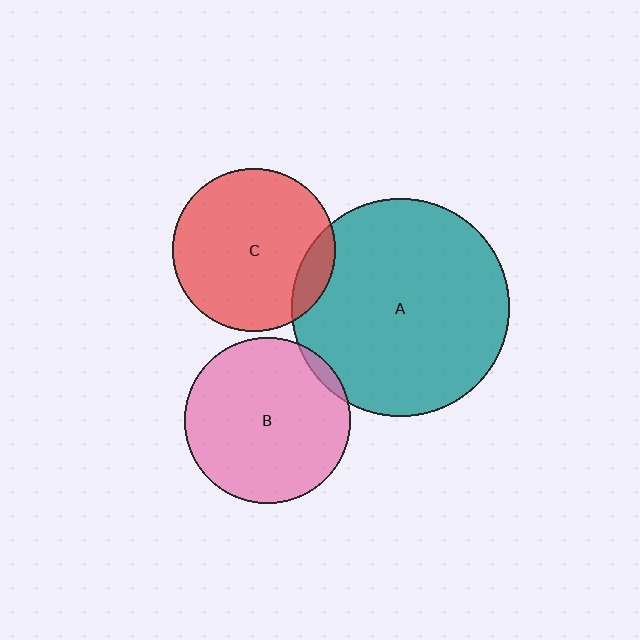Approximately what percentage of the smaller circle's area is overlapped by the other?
Approximately 10%.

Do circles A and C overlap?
Yes.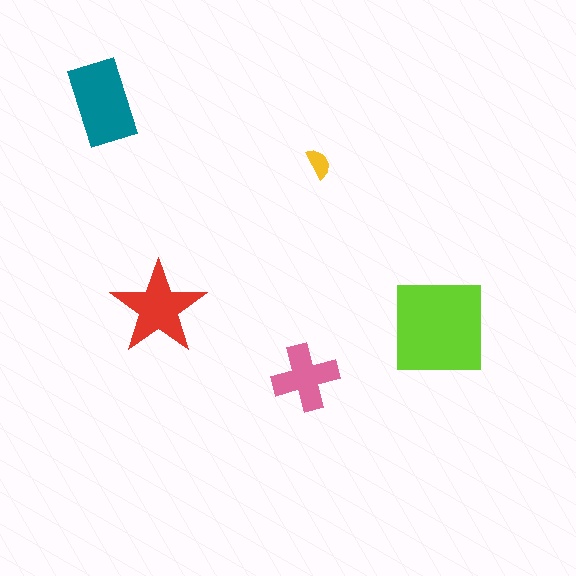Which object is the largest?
The lime square.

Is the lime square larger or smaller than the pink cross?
Larger.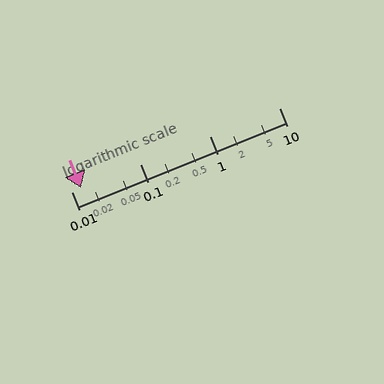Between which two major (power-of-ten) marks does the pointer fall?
The pointer is between 0.01 and 0.1.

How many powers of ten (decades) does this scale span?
The scale spans 3 decades, from 0.01 to 10.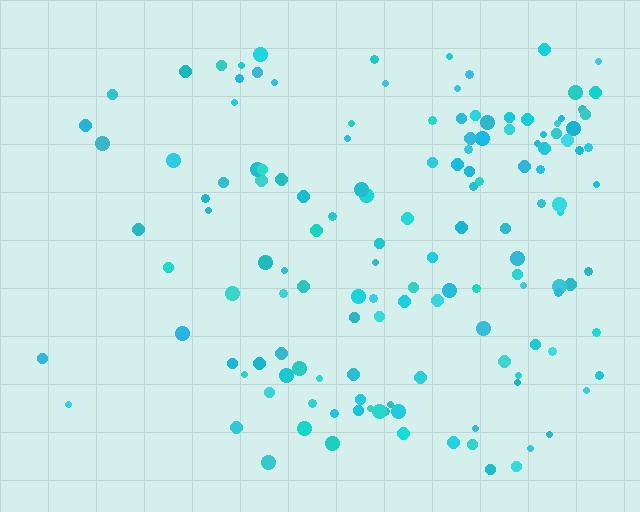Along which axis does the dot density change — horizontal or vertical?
Horizontal.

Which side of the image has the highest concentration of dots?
The right.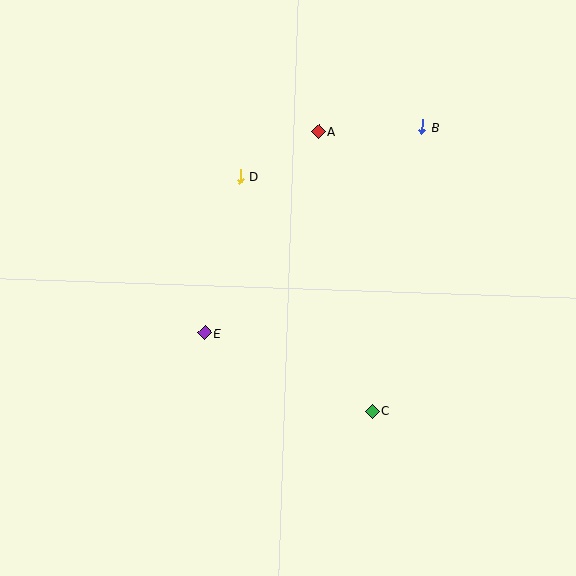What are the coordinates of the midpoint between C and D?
The midpoint between C and D is at (306, 294).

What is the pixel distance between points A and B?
The distance between A and B is 104 pixels.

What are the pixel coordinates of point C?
Point C is at (372, 411).